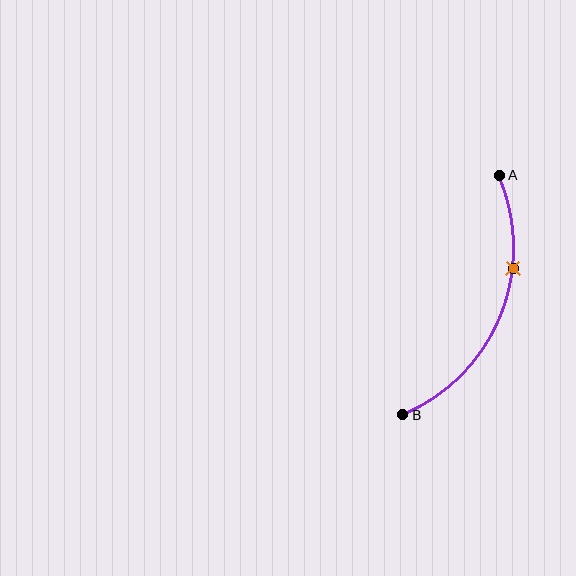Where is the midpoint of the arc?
The arc midpoint is the point on the curve farthest from the straight line joining A and B. It sits to the right of that line.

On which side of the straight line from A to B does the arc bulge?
The arc bulges to the right of the straight line connecting A and B.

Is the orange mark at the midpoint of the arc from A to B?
No. The orange mark lies on the arc but is closer to endpoint A. The arc midpoint would be at the point on the curve equidistant along the arc from both A and B.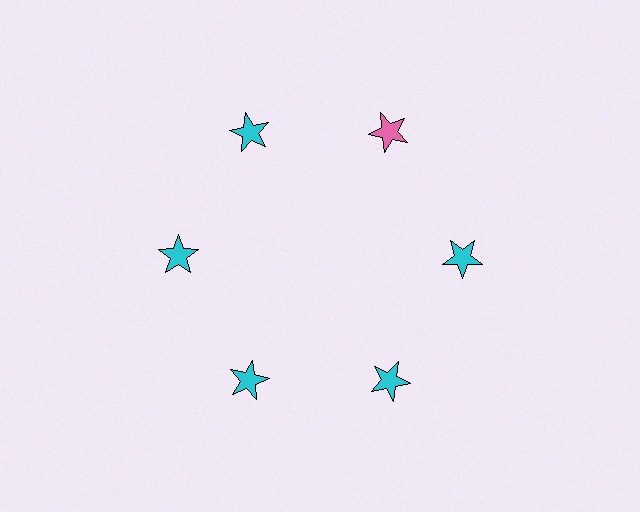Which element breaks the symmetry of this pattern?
The pink star at roughly the 1 o'clock position breaks the symmetry. All other shapes are cyan stars.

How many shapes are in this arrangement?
There are 6 shapes arranged in a ring pattern.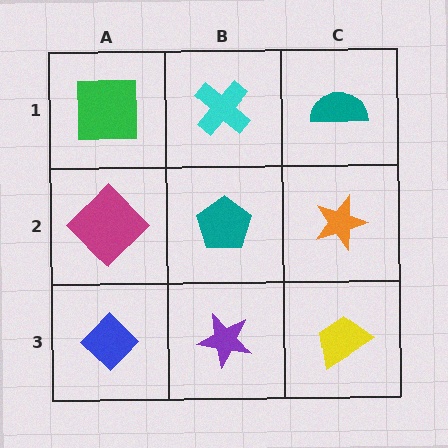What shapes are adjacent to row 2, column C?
A teal semicircle (row 1, column C), a yellow trapezoid (row 3, column C), a teal pentagon (row 2, column B).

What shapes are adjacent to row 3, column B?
A teal pentagon (row 2, column B), a blue diamond (row 3, column A), a yellow trapezoid (row 3, column C).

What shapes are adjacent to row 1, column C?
An orange star (row 2, column C), a cyan cross (row 1, column B).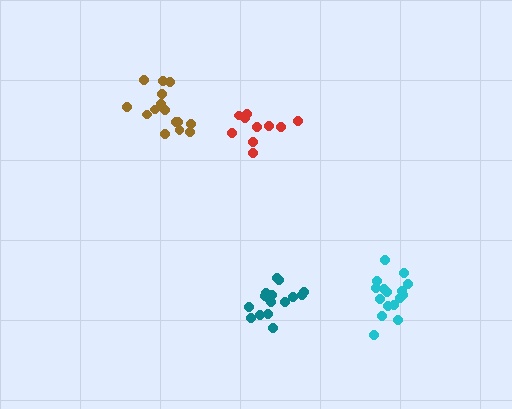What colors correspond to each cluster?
The clusters are colored: teal, brown, cyan, red.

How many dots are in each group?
Group 1: 16 dots, Group 2: 15 dots, Group 3: 16 dots, Group 4: 10 dots (57 total).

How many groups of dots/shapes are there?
There are 4 groups.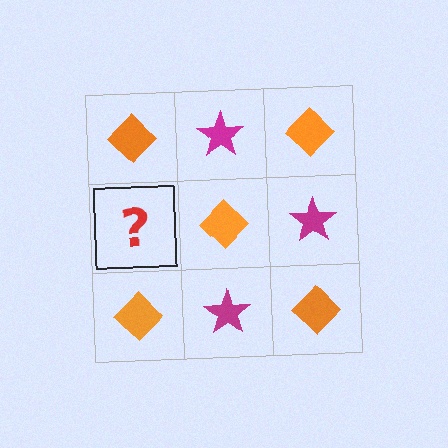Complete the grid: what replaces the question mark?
The question mark should be replaced with a magenta star.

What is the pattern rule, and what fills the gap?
The rule is that it alternates orange diamond and magenta star in a checkerboard pattern. The gap should be filled with a magenta star.